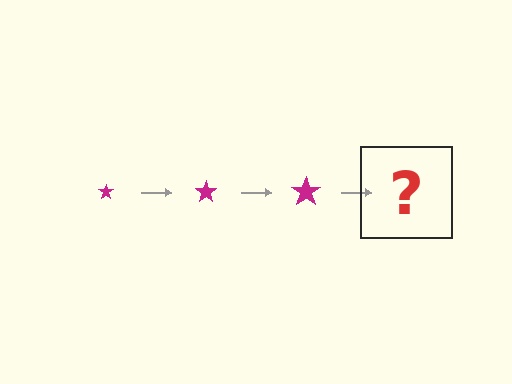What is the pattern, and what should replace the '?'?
The pattern is that the star gets progressively larger each step. The '?' should be a magenta star, larger than the previous one.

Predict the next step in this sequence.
The next step is a magenta star, larger than the previous one.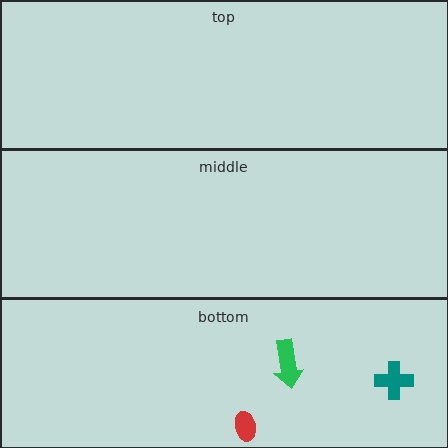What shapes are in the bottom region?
The green arrow, the red ellipse, the teal cross.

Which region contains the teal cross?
The bottom region.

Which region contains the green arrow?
The bottom region.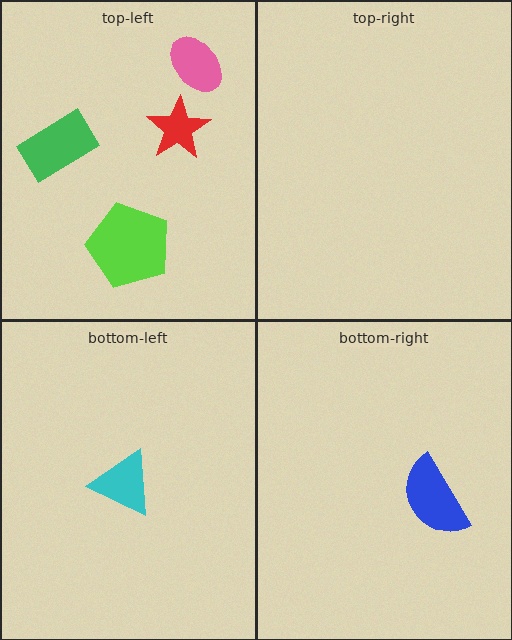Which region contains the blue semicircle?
The bottom-right region.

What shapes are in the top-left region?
The green rectangle, the lime pentagon, the pink ellipse, the red star.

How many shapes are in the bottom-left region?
1.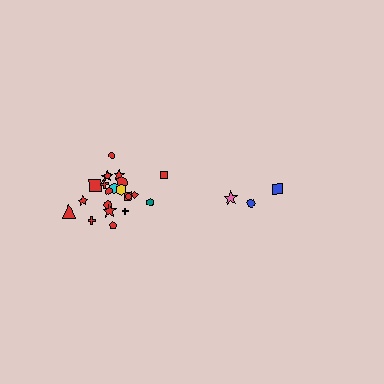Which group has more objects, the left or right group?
The left group.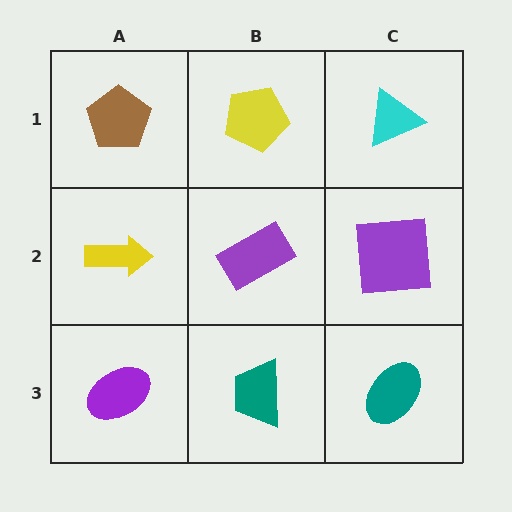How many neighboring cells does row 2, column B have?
4.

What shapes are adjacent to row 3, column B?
A purple rectangle (row 2, column B), a purple ellipse (row 3, column A), a teal ellipse (row 3, column C).